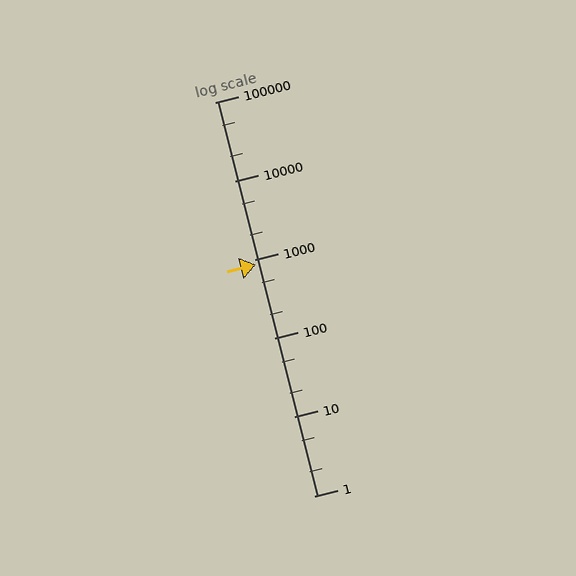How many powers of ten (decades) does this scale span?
The scale spans 5 decades, from 1 to 100000.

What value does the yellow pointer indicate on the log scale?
The pointer indicates approximately 860.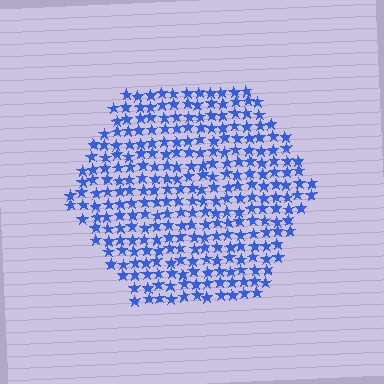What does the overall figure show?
The overall figure shows a hexagon.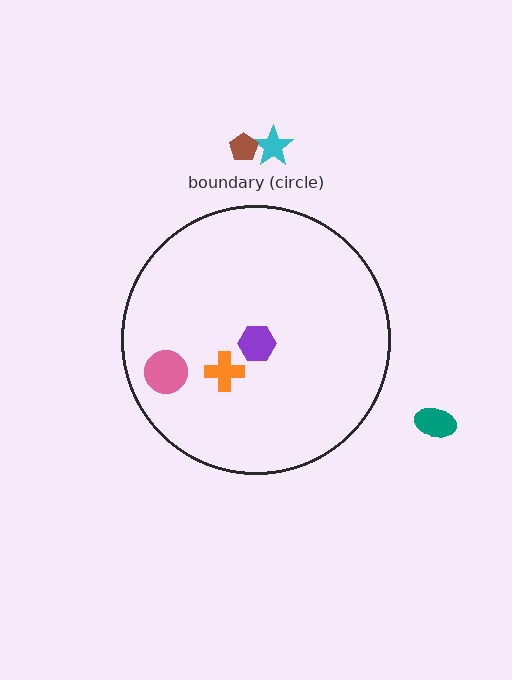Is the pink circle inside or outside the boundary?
Inside.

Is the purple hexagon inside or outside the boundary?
Inside.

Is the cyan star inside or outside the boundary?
Outside.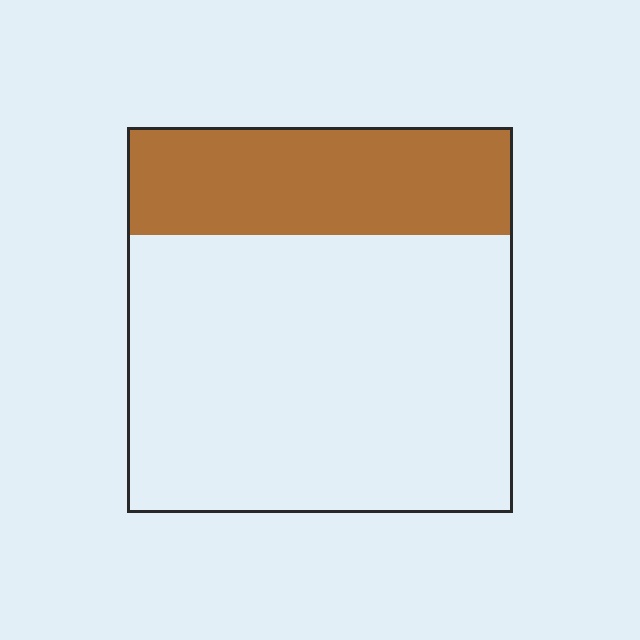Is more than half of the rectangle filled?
No.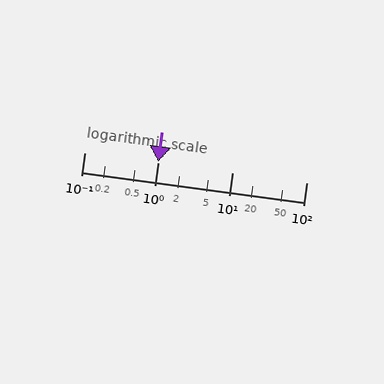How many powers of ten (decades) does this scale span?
The scale spans 3 decades, from 0.1 to 100.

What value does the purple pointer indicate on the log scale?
The pointer indicates approximately 1.